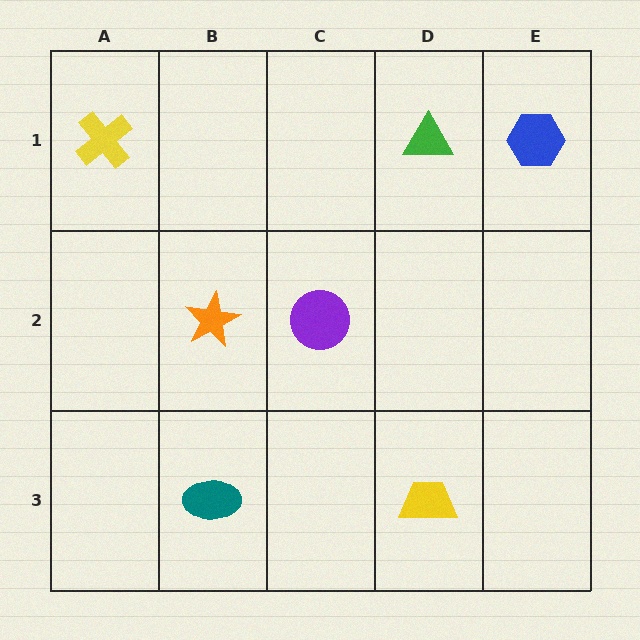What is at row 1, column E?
A blue hexagon.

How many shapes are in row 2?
2 shapes.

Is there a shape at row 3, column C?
No, that cell is empty.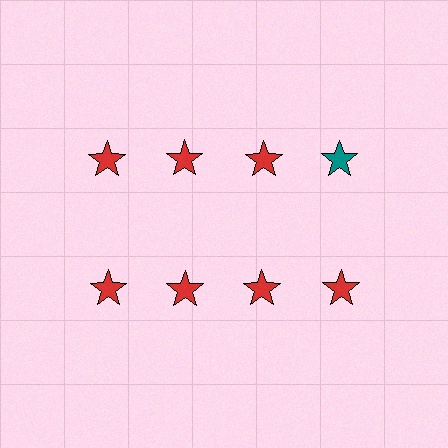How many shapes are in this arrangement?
There are 8 shapes arranged in a grid pattern.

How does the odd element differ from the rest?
It has a different color: teal instead of red.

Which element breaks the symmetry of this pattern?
The teal star in the top row, second from right column breaks the symmetry. All other shapes are red stars.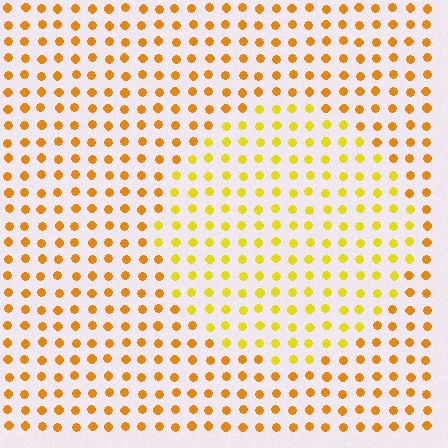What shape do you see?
I see a circle.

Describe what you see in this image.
The image is filled with small orange elements in a uniform arrangement. A circle-shaped region is visible where the elements are tinted to a slightly different hue, forming a subtle color boundary.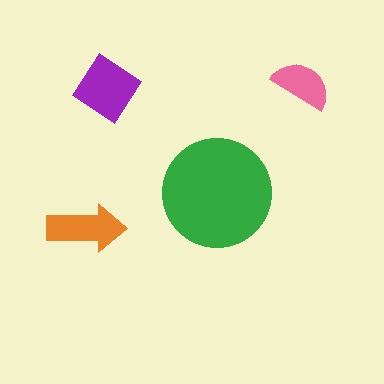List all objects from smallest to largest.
The pink semicircle, the orange arrow, the purple diamond, the green circle.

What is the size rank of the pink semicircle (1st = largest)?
4th.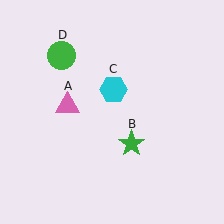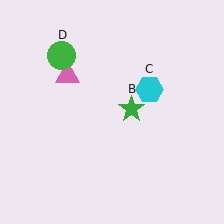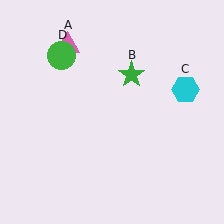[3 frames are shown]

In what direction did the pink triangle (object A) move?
The pink triangle (object A) moved up.